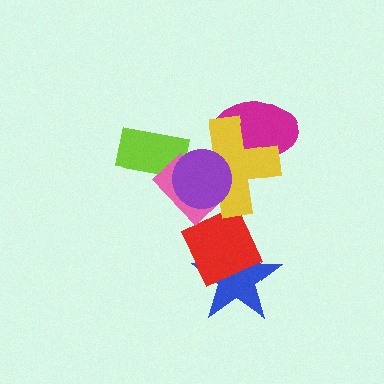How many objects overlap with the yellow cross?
4 objects overlap with the yellow cross.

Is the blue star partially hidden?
Yes, it is partially covered by another shape.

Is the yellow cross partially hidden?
Yes, it is partially covered by another shape.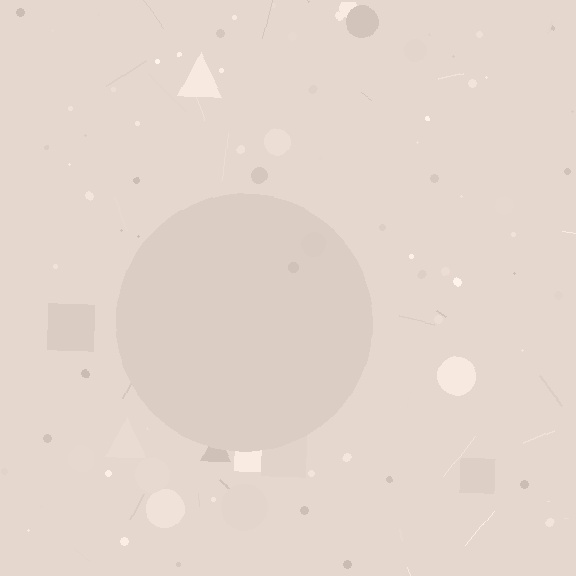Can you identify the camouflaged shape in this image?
The camouflaged shape is a circle.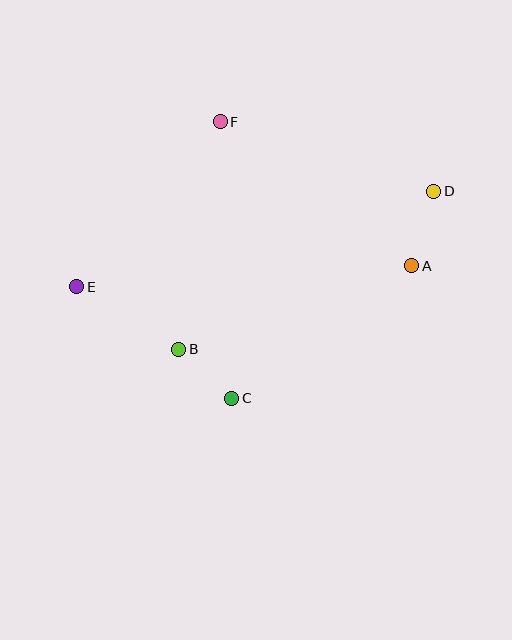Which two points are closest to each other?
Points B and C are closest to each other.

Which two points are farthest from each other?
Points D and E are farthest from each other.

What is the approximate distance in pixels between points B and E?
The distance between B and E is approximately 119 pixels.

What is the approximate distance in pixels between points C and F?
The distance between C and F is approximately 277 pixels.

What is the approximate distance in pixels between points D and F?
The distance between D and F is approximately 224 pixels.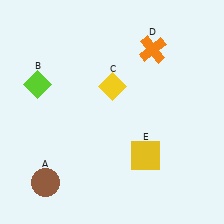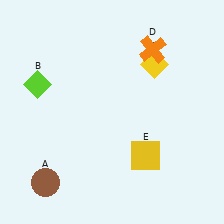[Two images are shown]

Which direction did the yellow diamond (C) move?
The yellow diamond (C) moved right.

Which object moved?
The yellow diamond (C) moved right.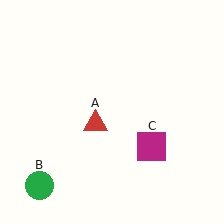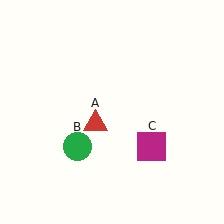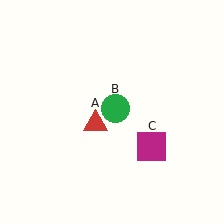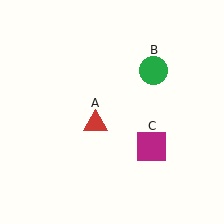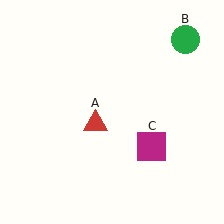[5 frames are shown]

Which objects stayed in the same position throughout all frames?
Red triangle (object A) and magenta square (object C) remained stationary.